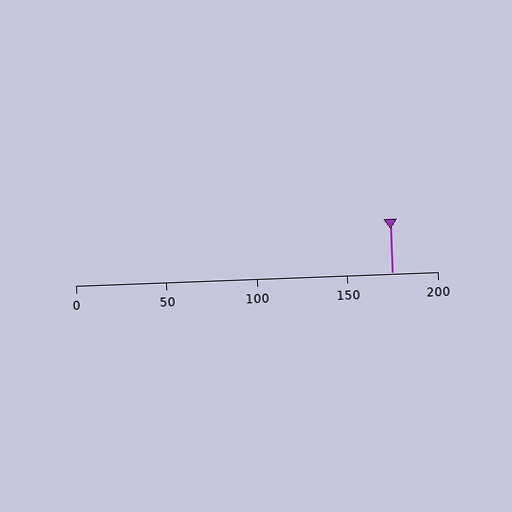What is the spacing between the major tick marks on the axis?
The major ticks are spaced 50 apart.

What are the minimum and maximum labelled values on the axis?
The axis runs from 0 to 200.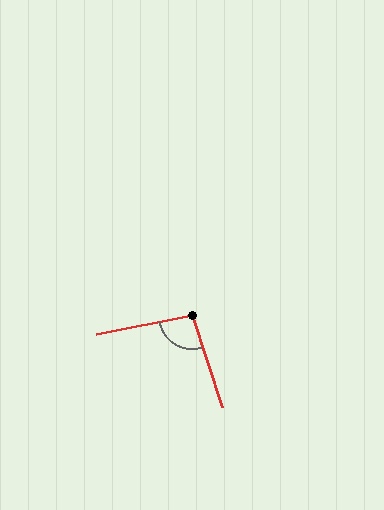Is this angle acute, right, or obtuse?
It is obtuse.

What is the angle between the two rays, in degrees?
Approximately 97 degrees.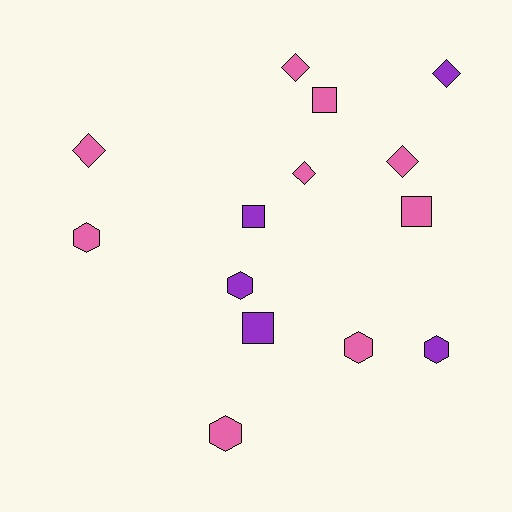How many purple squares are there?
There are 2 purple squares.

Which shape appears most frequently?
Diamond, with 5 objects.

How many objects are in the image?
There are 14 objects.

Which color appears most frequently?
Pink, with 9 objects.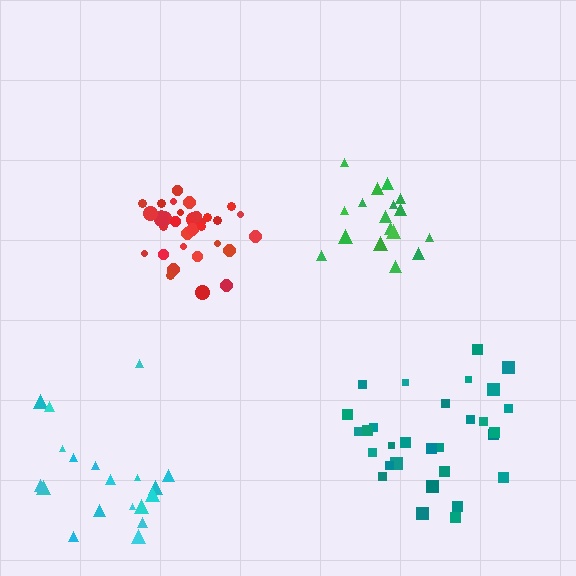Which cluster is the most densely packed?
Red.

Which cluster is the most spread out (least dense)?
Cyan.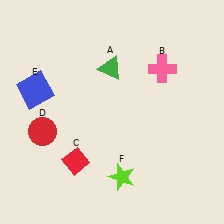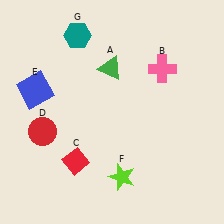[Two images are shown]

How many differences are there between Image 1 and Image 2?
There is 1 difference between the two images.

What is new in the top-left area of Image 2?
A teal hexagon (G) was added in the top-left area of Image 2.